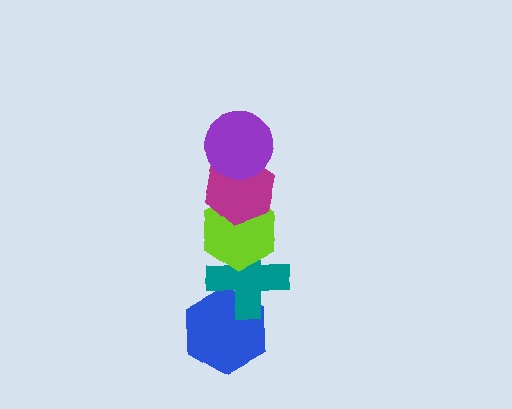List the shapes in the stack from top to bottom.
From top to bottom: the purple circle, the magenta hexagon, the lime hexagon, the teal cross, the blue hexagon.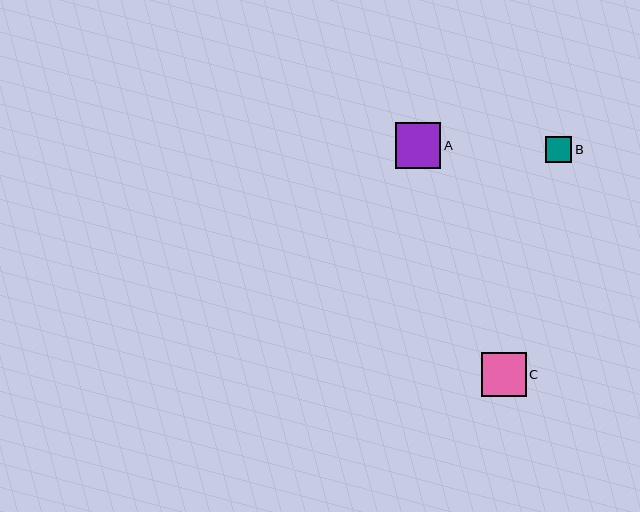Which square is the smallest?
Square B is the smallest with a size of approximately 26 pixels.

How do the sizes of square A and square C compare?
Square A and square C are approximately the same size.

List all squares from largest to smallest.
From largest to smallest: A, C, B.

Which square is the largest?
Square A is the largest with a size of approximately 45 pixels.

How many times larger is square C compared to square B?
Square C is approximately 1.7 times the size of square B.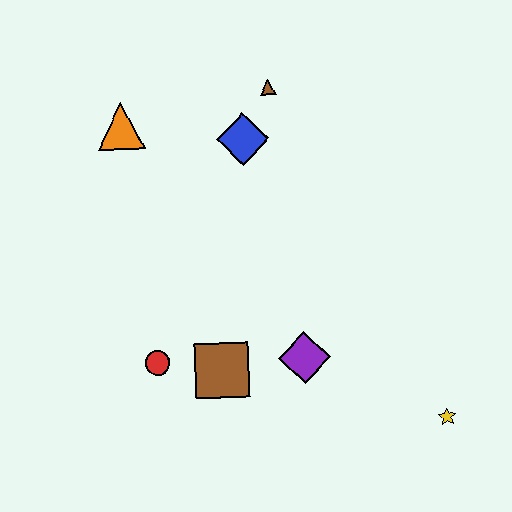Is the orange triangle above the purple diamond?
Yes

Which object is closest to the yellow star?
The purple diamond is closest to the yellow star.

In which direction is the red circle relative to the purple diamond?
The red circle is to the left of the purple diamond.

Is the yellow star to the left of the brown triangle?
No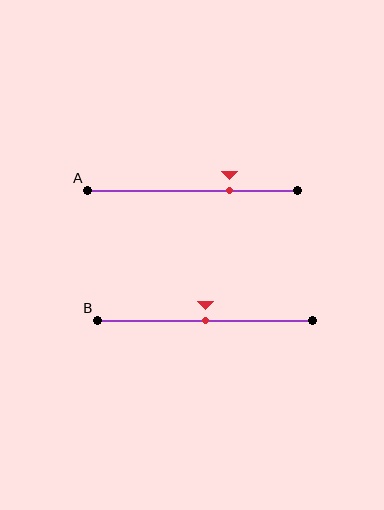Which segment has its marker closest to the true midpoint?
Segment B has its marker closest to the true midpoint.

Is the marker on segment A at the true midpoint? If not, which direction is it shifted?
No, the marker on segment A is shifted to the right by about 18% of the segment length.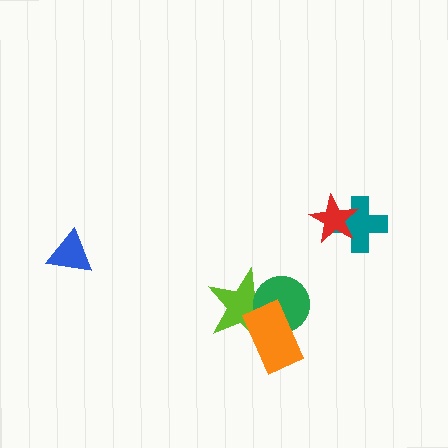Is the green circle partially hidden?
Yes, it is partially covered by another shape.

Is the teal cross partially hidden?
Yes, it is partially covered by another shape.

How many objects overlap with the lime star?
2 objects overlap with the lime star.